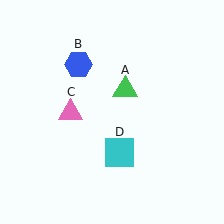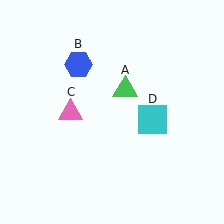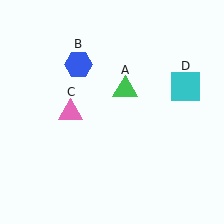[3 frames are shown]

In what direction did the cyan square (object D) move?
The cyan square (object D) moved up and to the right.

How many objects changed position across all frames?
1 object changed position: cyan square (object D).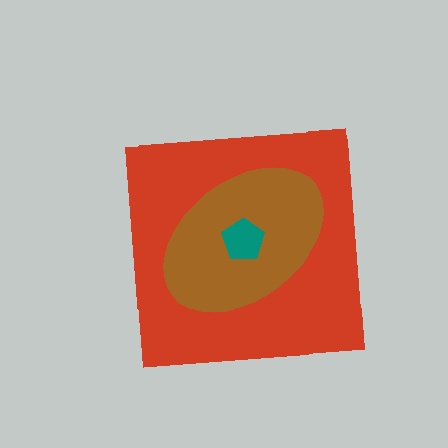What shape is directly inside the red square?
The brown ellipse.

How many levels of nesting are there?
3.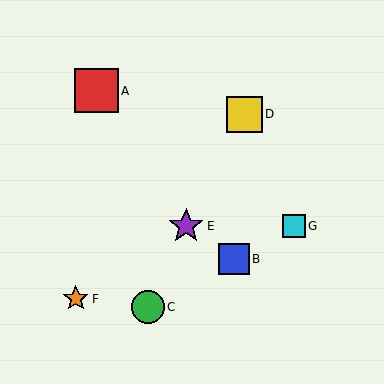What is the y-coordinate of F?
Object F is at y≈299.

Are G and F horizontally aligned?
No, G is at y≈226 and F is at y≈299.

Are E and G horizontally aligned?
Yes, both are at y≈226.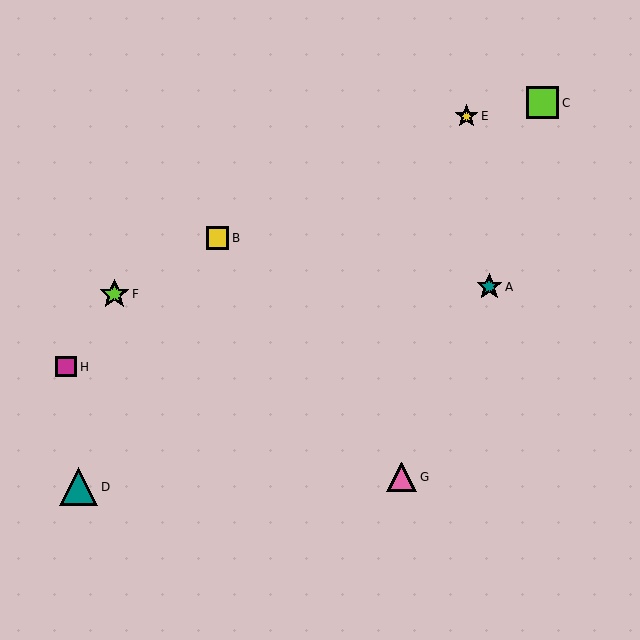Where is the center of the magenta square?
The center of the magenta square is at (66, 367).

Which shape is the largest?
The teal triangle (labeled D) is the largest.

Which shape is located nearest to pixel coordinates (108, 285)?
The lime star (labeled F) at (114, 294) is nearest to that location.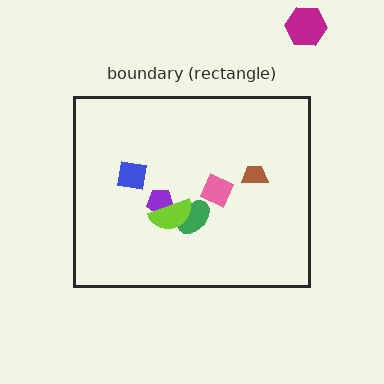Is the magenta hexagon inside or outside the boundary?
Outside.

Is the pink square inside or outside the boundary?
Inside.